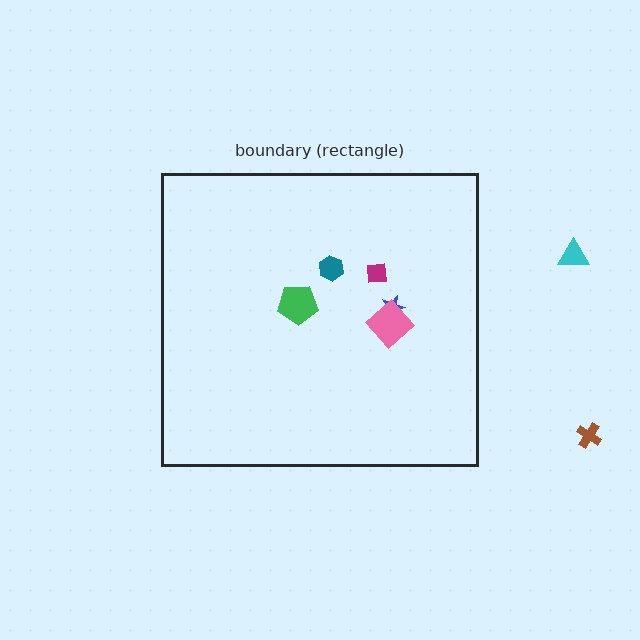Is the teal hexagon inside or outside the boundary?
Inside.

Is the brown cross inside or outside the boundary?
Outside.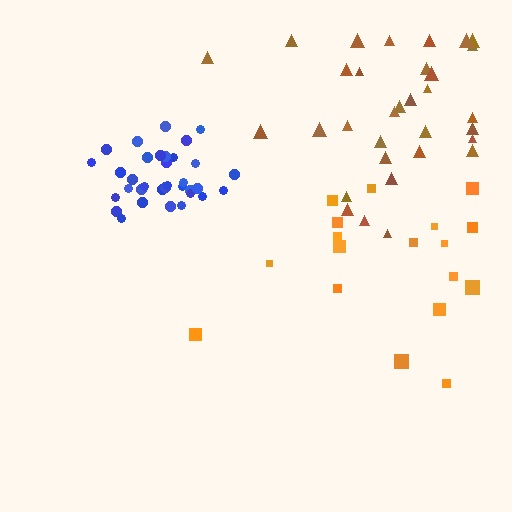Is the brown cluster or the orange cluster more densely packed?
Brown.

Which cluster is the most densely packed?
Blue.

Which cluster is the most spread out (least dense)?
Orange.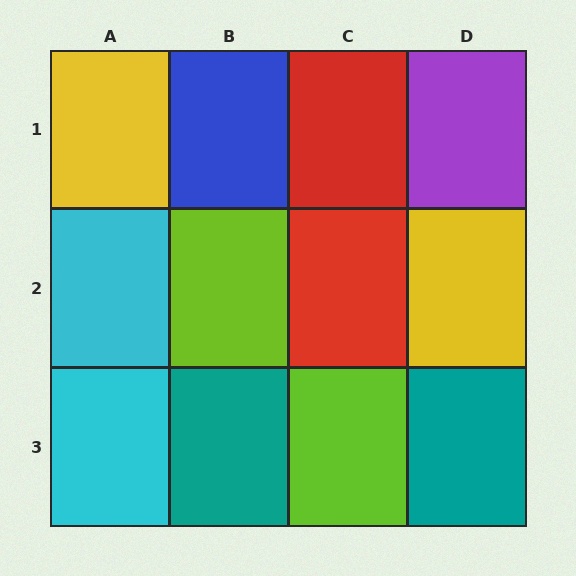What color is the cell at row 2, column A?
Cyan.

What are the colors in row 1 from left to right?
Yellow, blue, red, purple.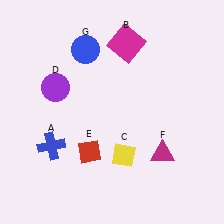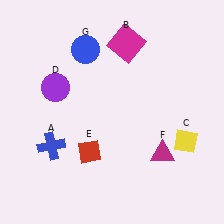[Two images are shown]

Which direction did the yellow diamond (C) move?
The yellow diamond (C) moved right.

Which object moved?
The yellow diamond (C) moved right.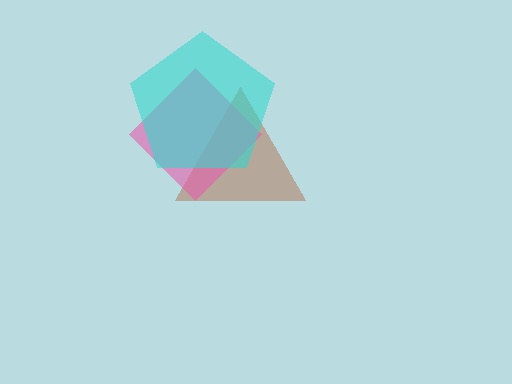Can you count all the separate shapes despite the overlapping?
Yes, there are 3 separate shapes.